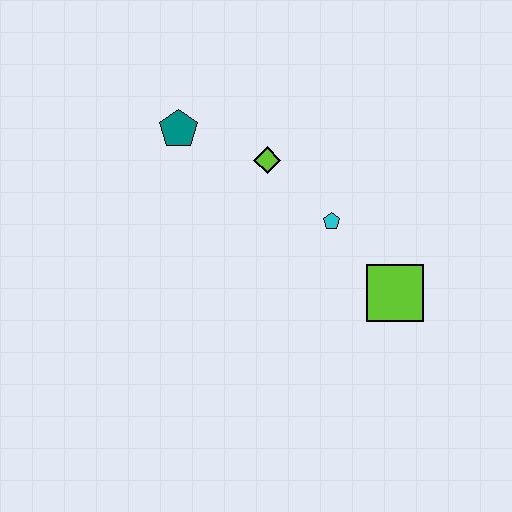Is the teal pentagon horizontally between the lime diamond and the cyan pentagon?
No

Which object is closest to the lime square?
The cyan pentagon is closest to the lime square.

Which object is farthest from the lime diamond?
The lime square is farthest from the lime diamond.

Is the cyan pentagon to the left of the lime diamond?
No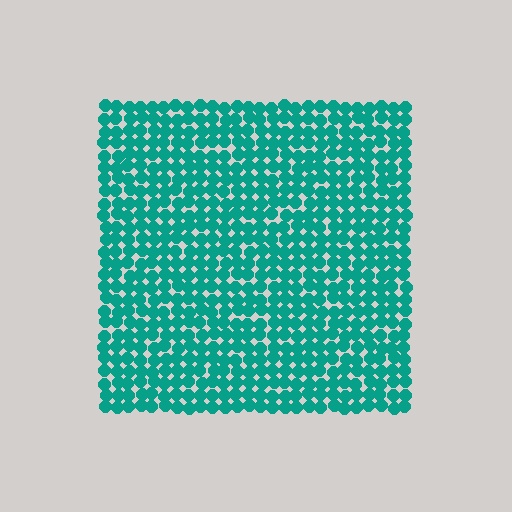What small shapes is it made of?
It is made of small circles.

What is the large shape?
The large shape is a square.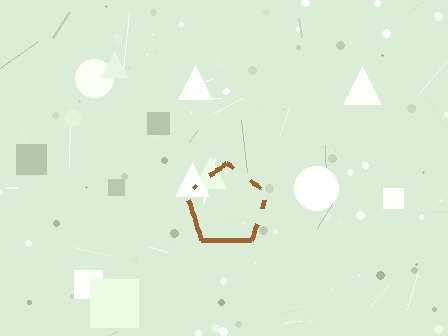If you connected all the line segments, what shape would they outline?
They would outline a pentagon.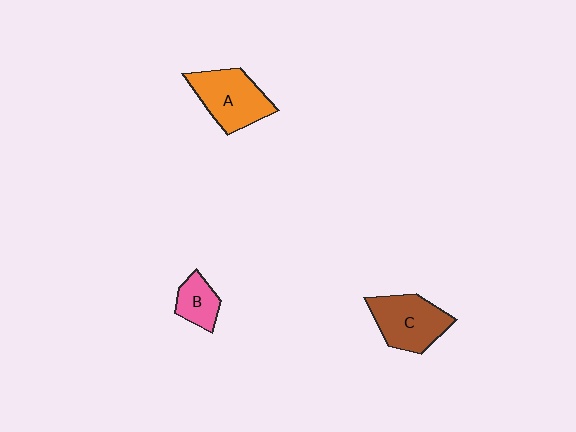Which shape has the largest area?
Shape A (orange).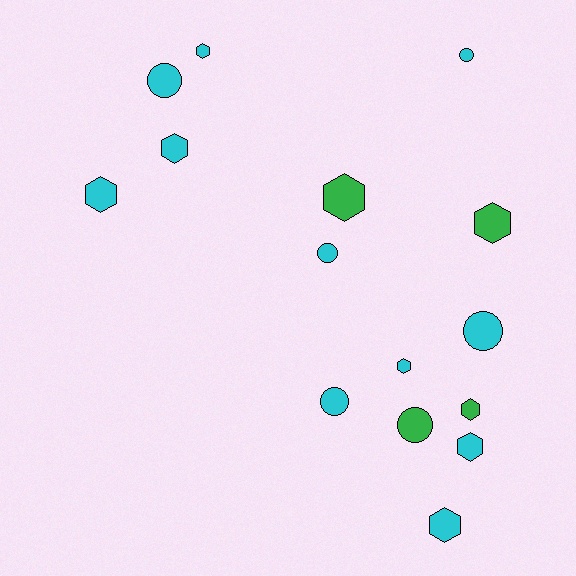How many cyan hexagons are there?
There are 6 cyan hexagons.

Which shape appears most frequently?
Hexagon, with 9 objects.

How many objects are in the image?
There are 15 objects.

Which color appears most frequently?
Cyan, with 11 objects.